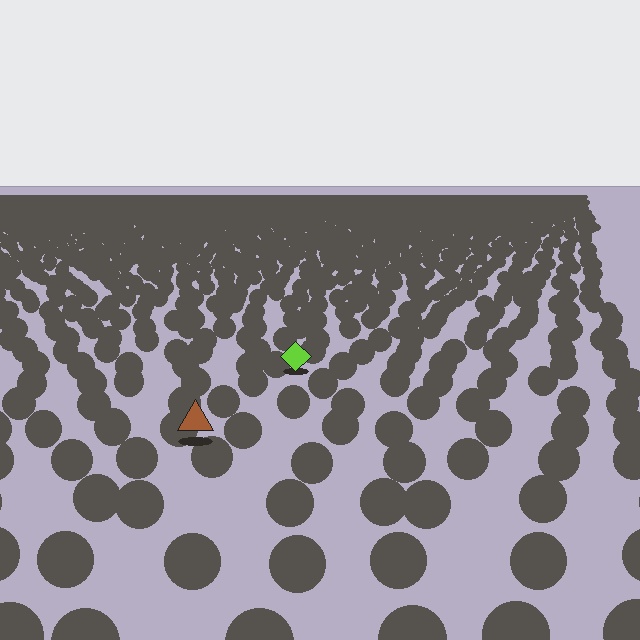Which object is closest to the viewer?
The brown triangle is closest. The texture marks near it are larger and more spread out.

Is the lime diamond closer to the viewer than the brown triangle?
No. The brown triangle is closer — you can tell from the texture gradient: the ground texture is coarser near it.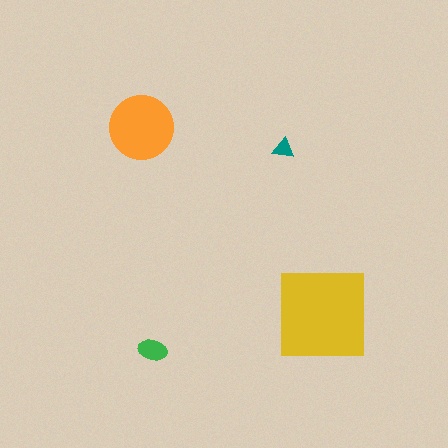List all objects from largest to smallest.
The yellow square, the orange circle, the green ellipse, the teal triangle.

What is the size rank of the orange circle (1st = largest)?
2nd.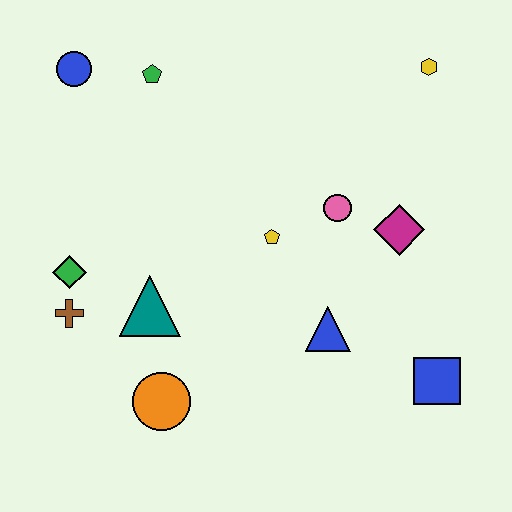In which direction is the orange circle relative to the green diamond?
The orange circle is below the green diamond.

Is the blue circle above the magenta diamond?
Yes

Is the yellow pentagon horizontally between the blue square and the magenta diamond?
No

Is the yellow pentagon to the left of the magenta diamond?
Yes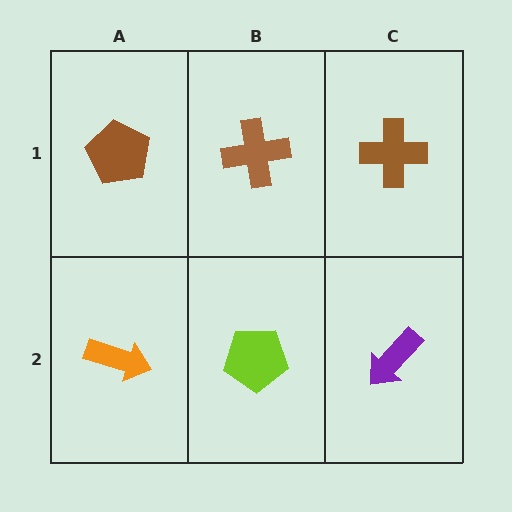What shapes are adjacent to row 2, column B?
A brown cross (row 1, column B), an orange arrow (row 2, column A), a purple arrow (row 2, column C).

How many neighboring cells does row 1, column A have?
2.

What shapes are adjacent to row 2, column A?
A brown pentagon (row 1, column A), a lime pentagon (row 2, column B).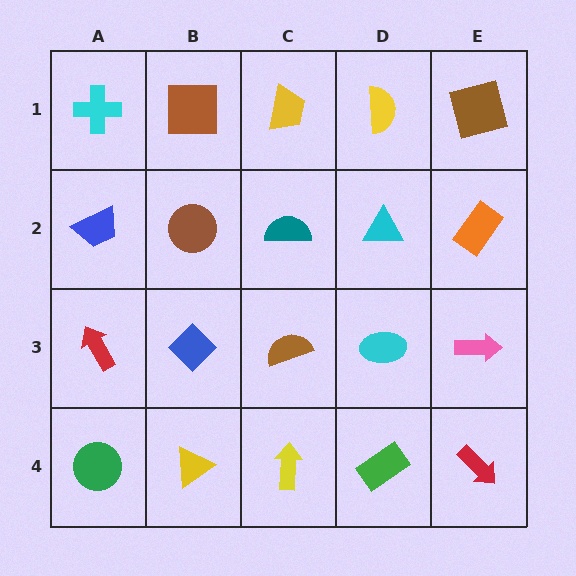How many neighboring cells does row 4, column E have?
2.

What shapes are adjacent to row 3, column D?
A cyan triangle (row 2, column D), a green rectangle (row 4, column D), a brown semicircle (row 3, column C), a pink arrow (row 3, column E).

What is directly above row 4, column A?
A red arrow.